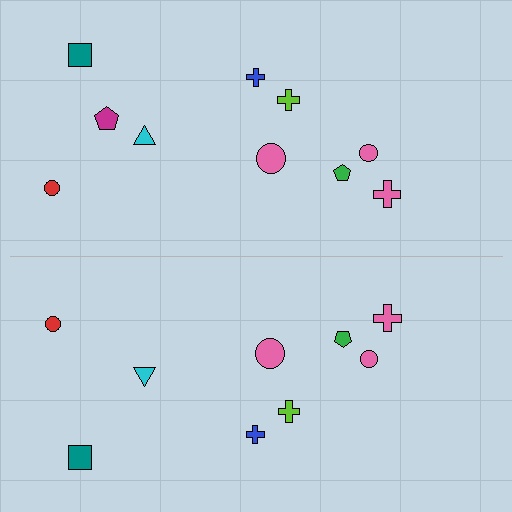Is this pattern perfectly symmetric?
No, the pattern is not perfectly symmetric. A magenta pentagon is missing from the bottom side.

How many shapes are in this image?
There are 19 shapes in this image.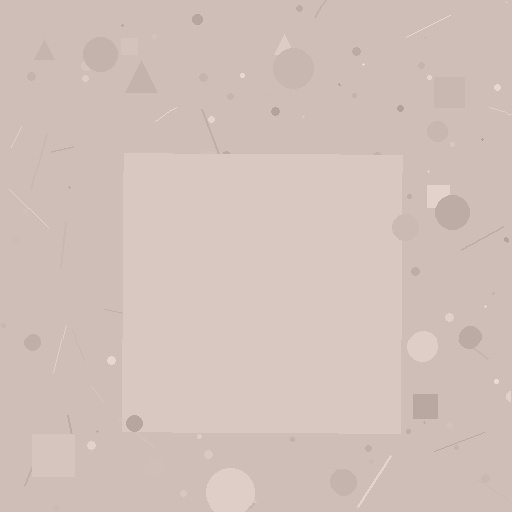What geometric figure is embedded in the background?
A square is embedded in the background.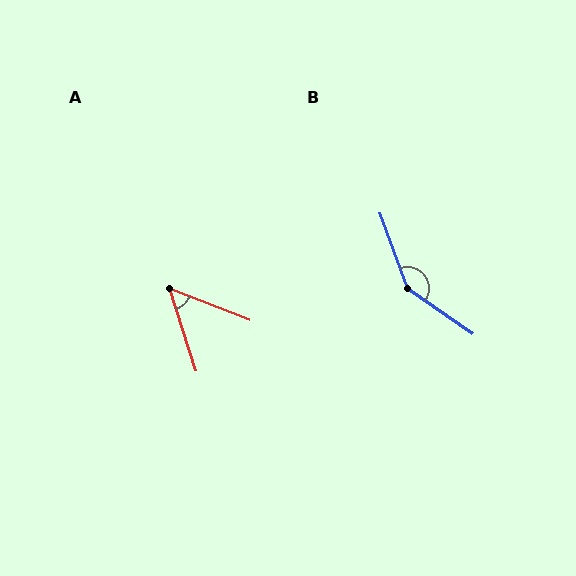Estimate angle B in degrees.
Approximately 145 degrees.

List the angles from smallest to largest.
A (51°), B (145°).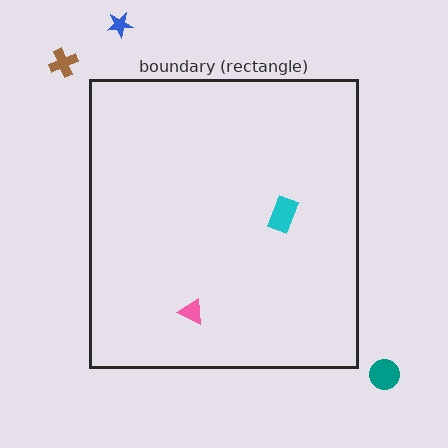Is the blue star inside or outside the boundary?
Outside.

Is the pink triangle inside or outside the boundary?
Inside.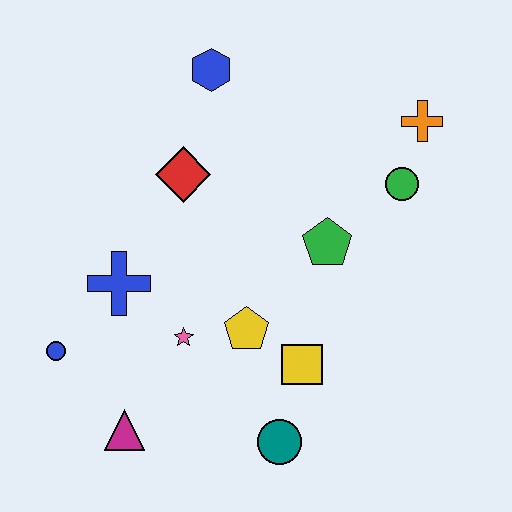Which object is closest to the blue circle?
The blue cross is closest to the blue circle.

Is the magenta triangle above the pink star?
No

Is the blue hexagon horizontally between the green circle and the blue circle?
Yes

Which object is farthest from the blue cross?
The orange cross is farthest from the blue cross.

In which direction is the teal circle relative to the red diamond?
The teal circle is below the red diamond.